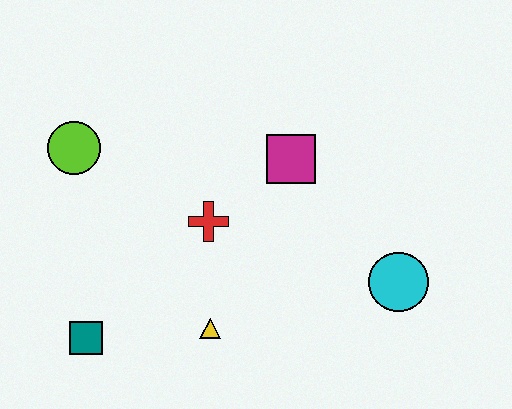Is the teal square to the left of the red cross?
Yes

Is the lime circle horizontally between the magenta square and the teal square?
No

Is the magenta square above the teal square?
Yes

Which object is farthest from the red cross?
The cyan circle is farthest from the red cross.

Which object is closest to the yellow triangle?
The red cross is closest to the yellow triangle.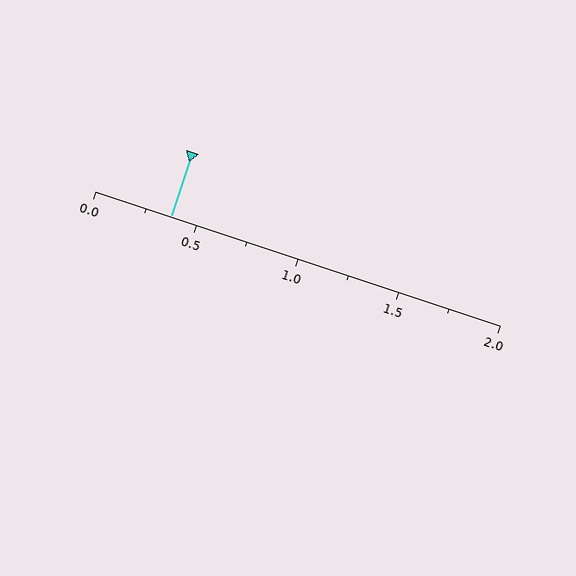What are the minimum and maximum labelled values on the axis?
The axis runs from 0.0 to 2.0.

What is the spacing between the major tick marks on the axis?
The major ticks are spaced 0.5 apart.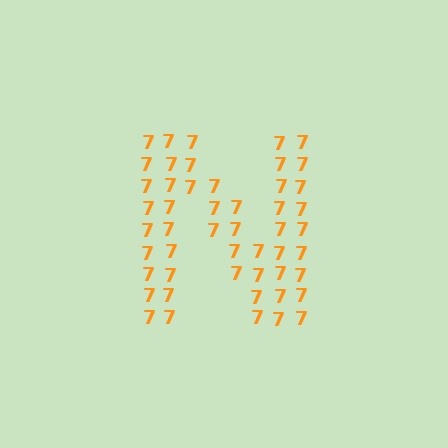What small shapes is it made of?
It is made of small digit 7's.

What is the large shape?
The large shape is the letter N.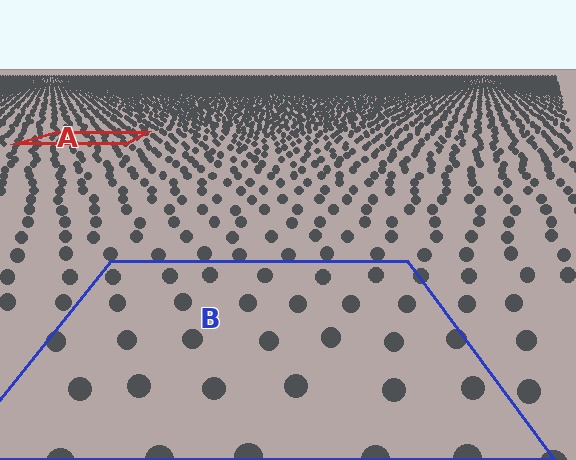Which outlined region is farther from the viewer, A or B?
Region A is farther from the viewer — the texture elements inside it appear smaller and more densely packed.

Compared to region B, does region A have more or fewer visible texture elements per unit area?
Region A has more texture elements per unit area — they are packed more densely because it is farther away.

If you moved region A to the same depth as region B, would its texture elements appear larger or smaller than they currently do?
They would appear larger. At a closer depth, the same texture elements are projected at a bigger on-screen size.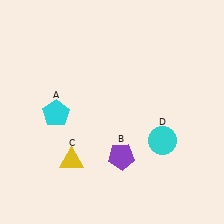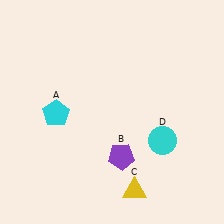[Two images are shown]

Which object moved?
The yellow triangle (C) moved right.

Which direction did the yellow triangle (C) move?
The yellow triangle (C) moved right.